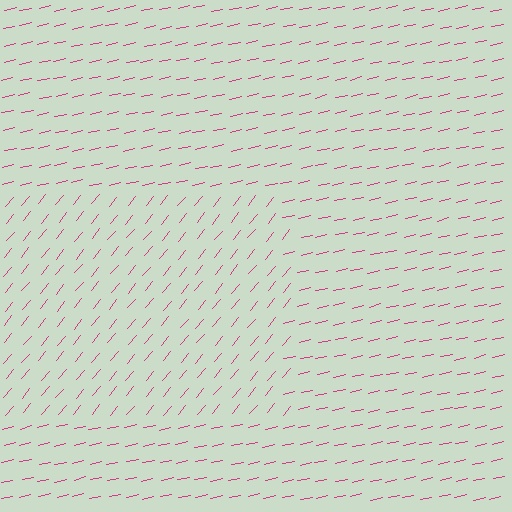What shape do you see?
I see a rectangle.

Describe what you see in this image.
The image is filled with small magenta line segments. A rectangle region in the image has lines oriented differently from the surrounding lines, creating a visible texture boundary.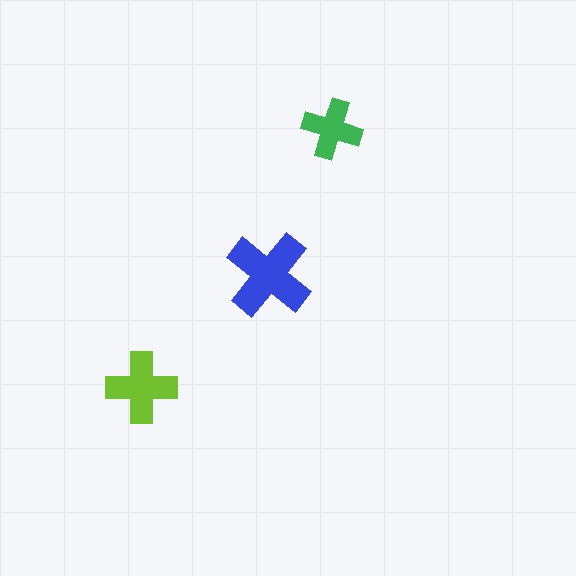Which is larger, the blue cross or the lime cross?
The blue one.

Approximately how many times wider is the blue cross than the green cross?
About 1.5 times wider.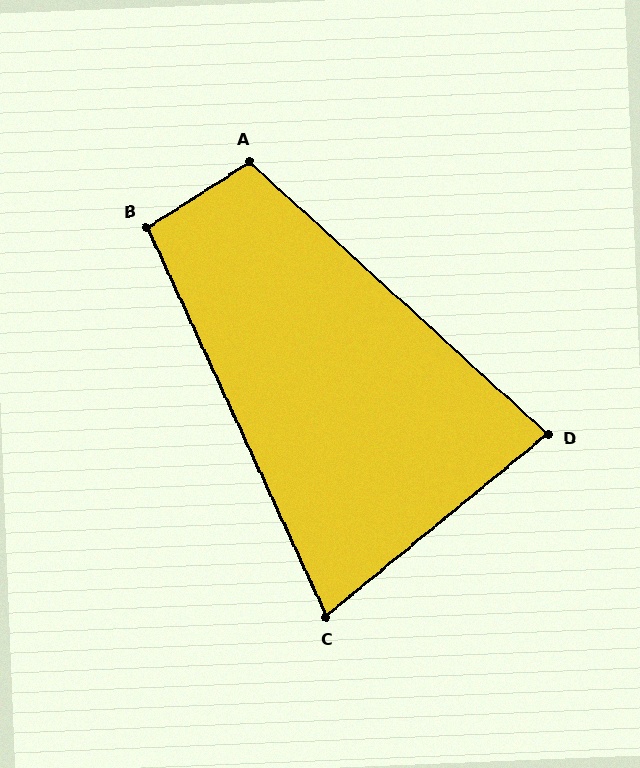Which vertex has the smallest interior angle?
C, at approximately 75 degrees.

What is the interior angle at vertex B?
Approximately 98 degrees (obtuse).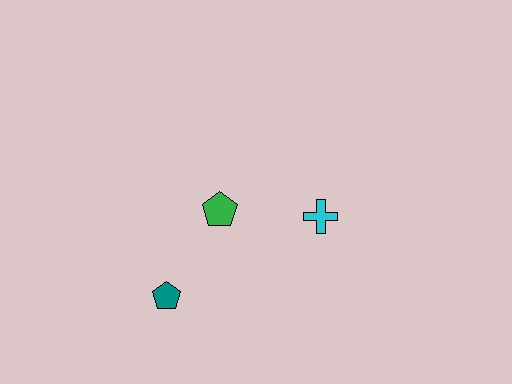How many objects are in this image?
There are 3 objects.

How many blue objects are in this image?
There are no blue objects.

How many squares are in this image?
There are no squares.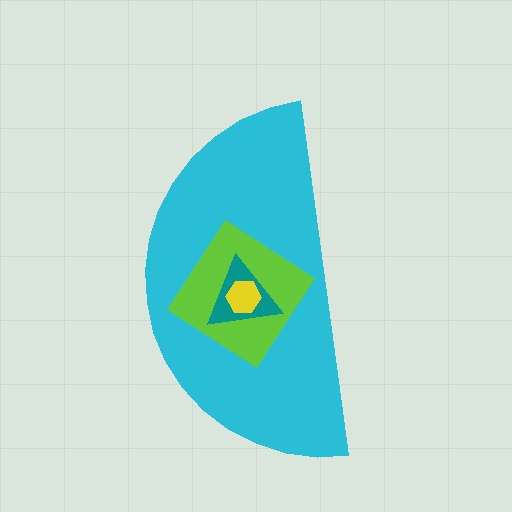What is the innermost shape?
The yellow hexagon.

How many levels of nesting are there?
4.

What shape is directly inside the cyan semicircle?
The lime diamond.